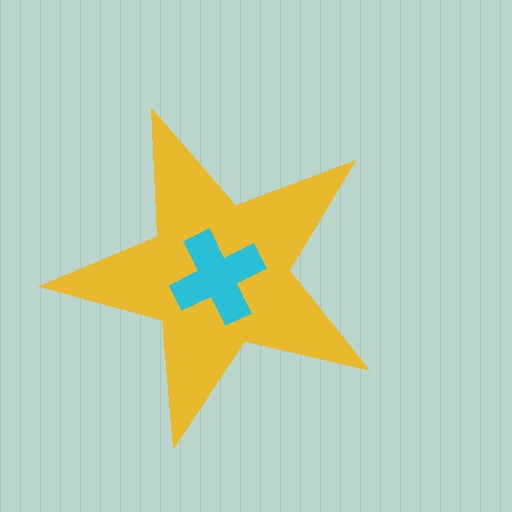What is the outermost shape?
The yellow star.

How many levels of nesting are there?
2.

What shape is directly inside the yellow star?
The cyan cross.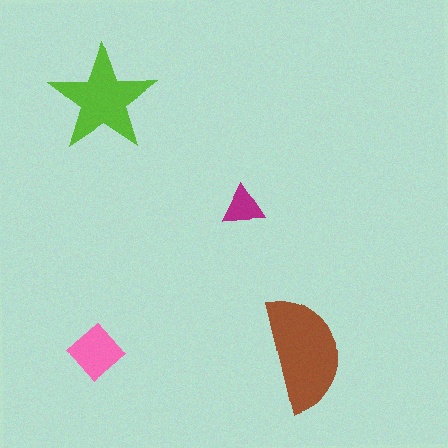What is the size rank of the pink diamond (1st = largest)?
3rd.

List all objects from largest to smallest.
The brown semicircle, the lime star, the pink diamond, the magenta triangle.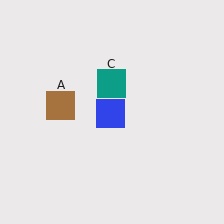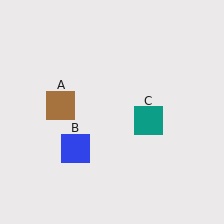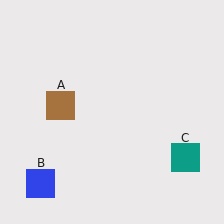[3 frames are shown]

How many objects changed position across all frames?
2 objects changed position: blue square (object B), teal square (object C).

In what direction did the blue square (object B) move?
The blue square (object B) moved down and to the left.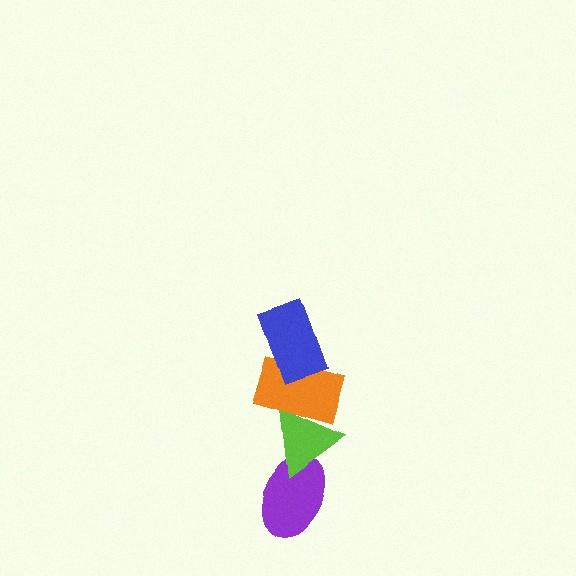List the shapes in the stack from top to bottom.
From top to bottom: the blue rectangle, the orange rectangle, the lime triangle, the purple ellipse.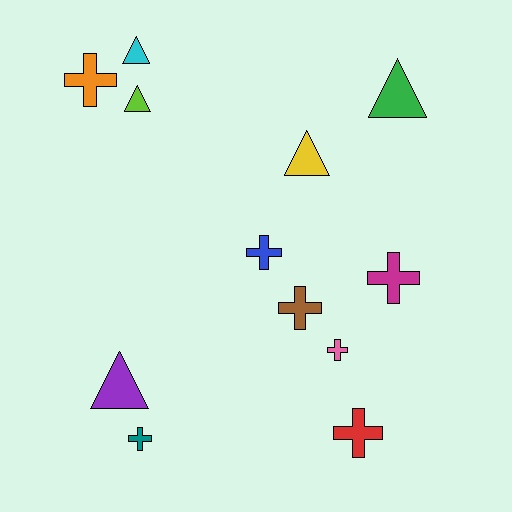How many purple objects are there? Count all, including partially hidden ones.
There is 1 purple object.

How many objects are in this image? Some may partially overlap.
There are 12 objects.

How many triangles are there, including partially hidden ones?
There are 5 triangles.